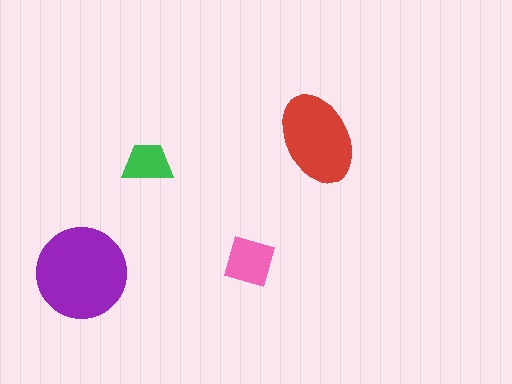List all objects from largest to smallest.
The purple circle, the red ellipse, the pink square, the green trapezoid.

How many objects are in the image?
There are 4 objects in the image.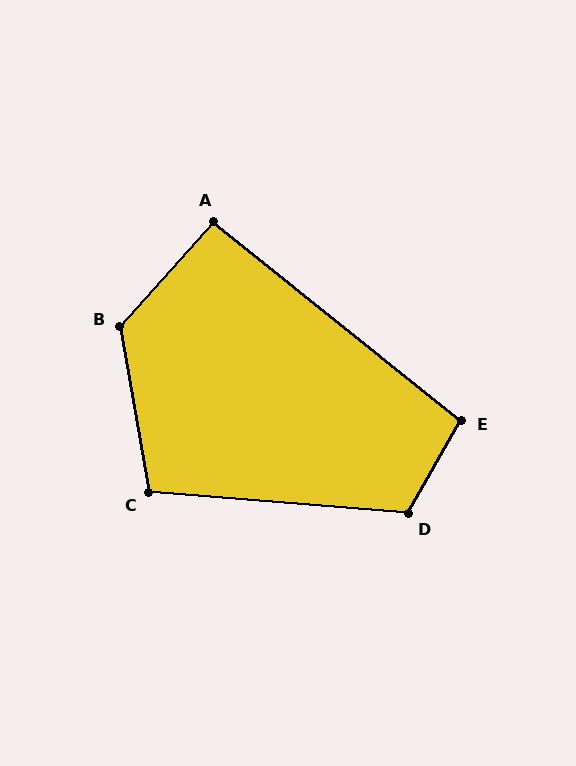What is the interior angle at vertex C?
Approximately 104 degrees (obtuse).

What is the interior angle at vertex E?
Approximately 99 degrees (obtuse).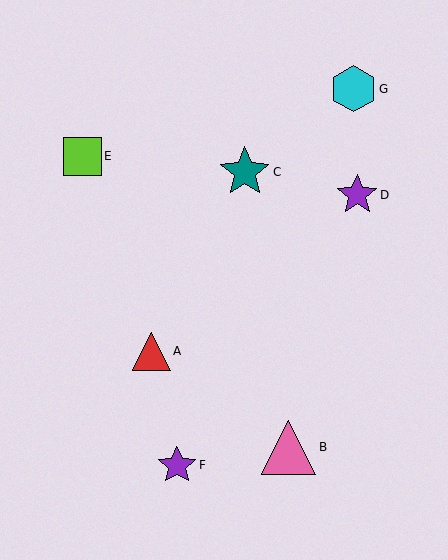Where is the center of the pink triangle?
The center of the pink triangle is at (289, 447).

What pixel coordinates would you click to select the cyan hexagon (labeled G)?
Click at (353, 89) to select the cyan hexagon G.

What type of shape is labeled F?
Shape F is a purple star.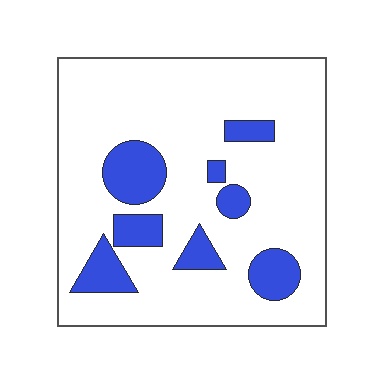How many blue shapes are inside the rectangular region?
8.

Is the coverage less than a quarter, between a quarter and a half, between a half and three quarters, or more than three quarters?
Less than a quarter.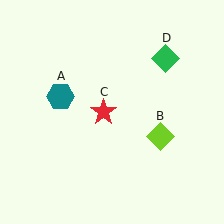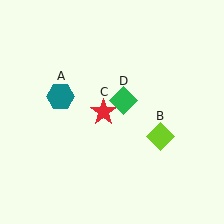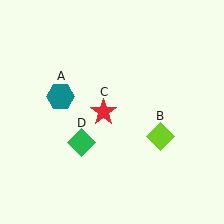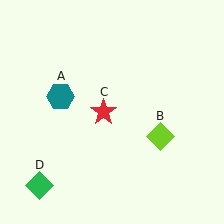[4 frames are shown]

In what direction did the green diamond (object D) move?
The green diamond (object D) moved down and to the left.